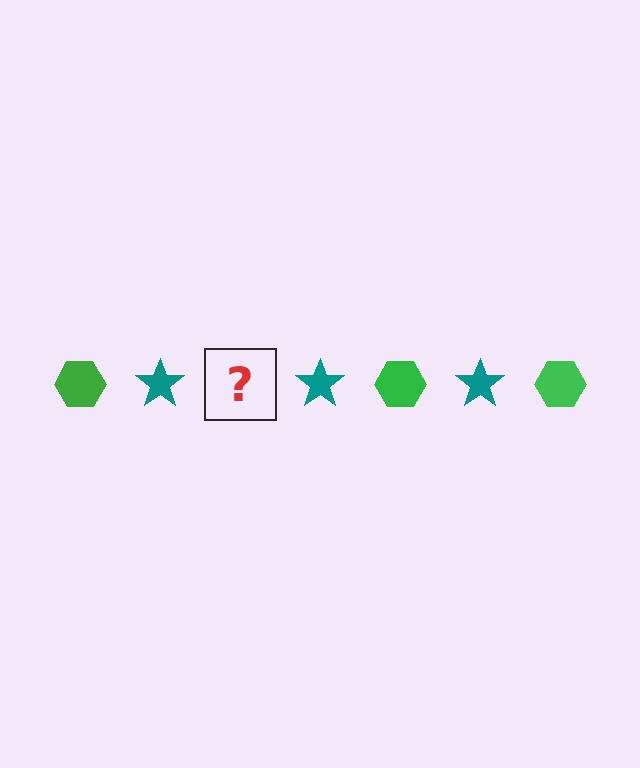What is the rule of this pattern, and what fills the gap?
The rule is that the pattern alternates between green hexagon and teal star. The gap should be filled with a green hexagon.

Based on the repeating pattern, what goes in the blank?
The blank should be a green hexagon.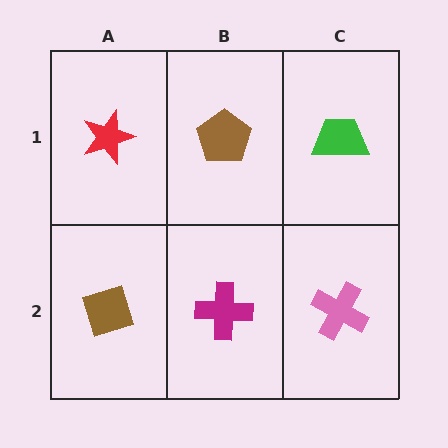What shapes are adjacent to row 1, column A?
A brown diamond (row 2, column A), a brown pentagon (row 1, column B).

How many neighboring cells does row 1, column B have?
3.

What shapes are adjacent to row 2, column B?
A brown pentagon (row 1, column B), a brown diamond (row 2, column A), a pink cross (row 2, column C).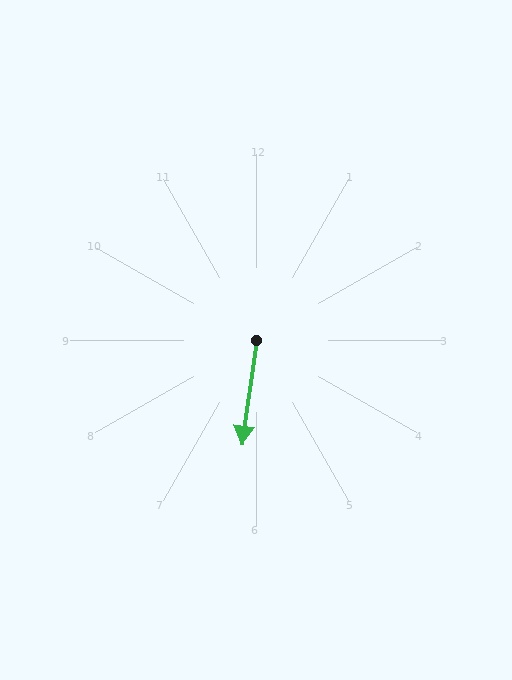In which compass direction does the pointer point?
South.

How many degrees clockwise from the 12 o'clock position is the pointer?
Approximately 188 degrees.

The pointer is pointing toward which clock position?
Roughly 6 o'clock.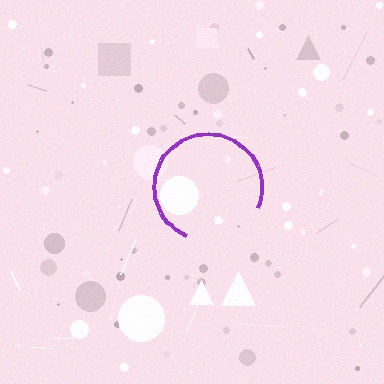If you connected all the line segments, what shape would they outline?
They would outline a circle.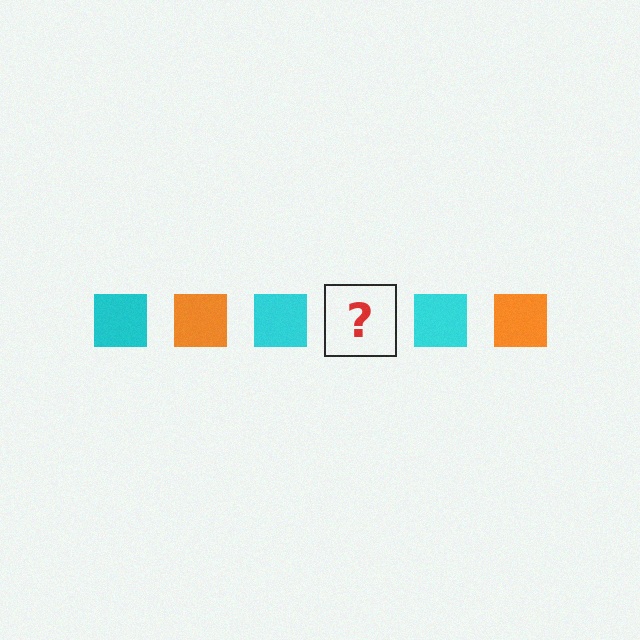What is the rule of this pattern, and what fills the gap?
The rule is that the pattern cycles through cyan, orange squares. The gap should be filled with an orange square.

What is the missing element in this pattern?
The missing element is an orange square.